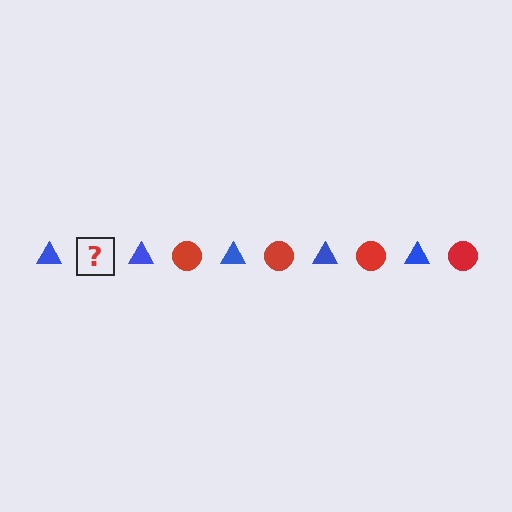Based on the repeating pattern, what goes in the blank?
The blank should be a red circle.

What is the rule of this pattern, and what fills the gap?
The rule is that the pattern alternates between blue triangle and red circle. The gap should be filled with a red circle.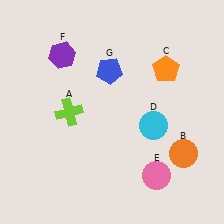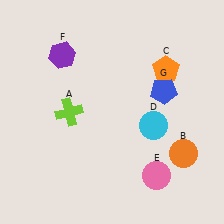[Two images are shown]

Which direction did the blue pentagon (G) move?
The blue pentagon (G) moved right.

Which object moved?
The blue pentagon (G) moved right.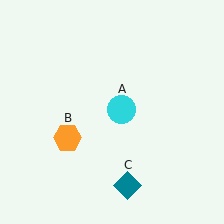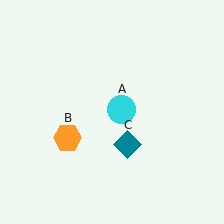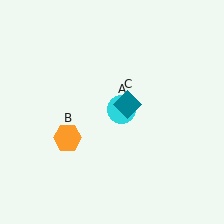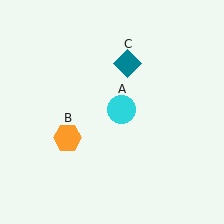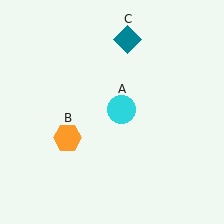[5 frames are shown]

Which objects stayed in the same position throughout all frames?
Cyan circle (object A) and orange hexagon (object B) remained stationary.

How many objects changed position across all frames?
1 object changed position: teal diamond (object C).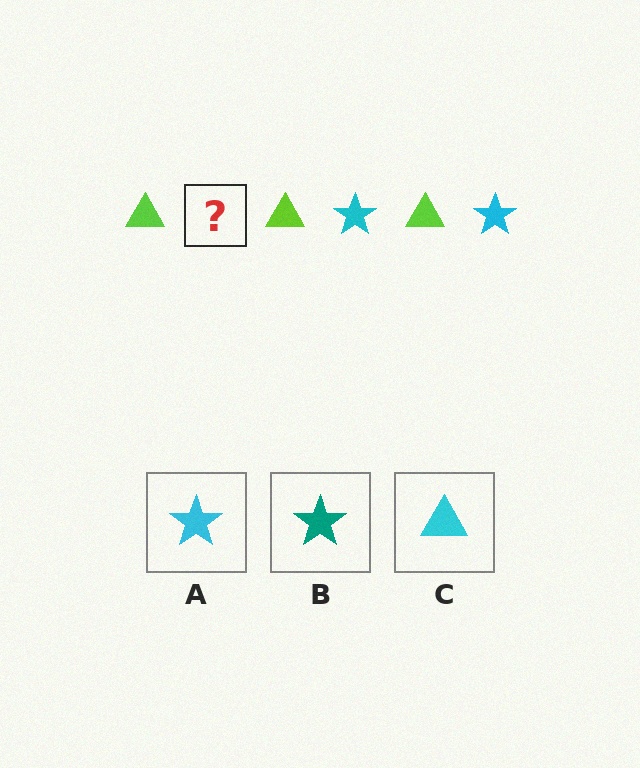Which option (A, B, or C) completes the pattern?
A.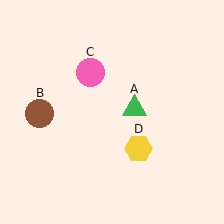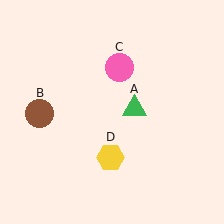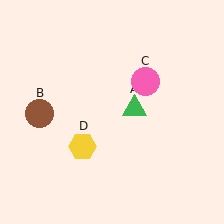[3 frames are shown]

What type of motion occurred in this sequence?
The pink circle (object C), yellow hexagon (object D) rotated clockwise around the center of the scene.